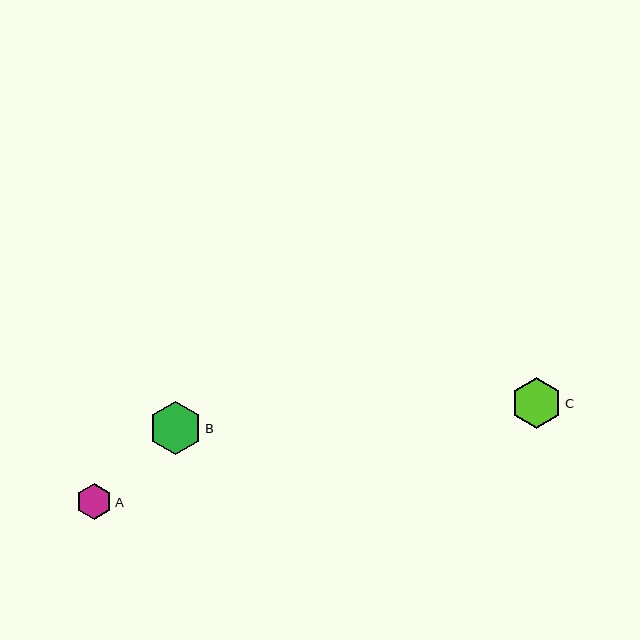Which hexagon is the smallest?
Hexagon A is the smallest with a size of approximately 36 pixels.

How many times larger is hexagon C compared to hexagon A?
Hexagon C is approximately 1.4 times the size of hexagon A.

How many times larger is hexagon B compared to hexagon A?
Hexagon B is approximately 1.5 times the size of hexagon A.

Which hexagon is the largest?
Hexagon B is the largest with a size of approximately 53 pixels.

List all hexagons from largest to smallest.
From largest to smallest: B, C, A.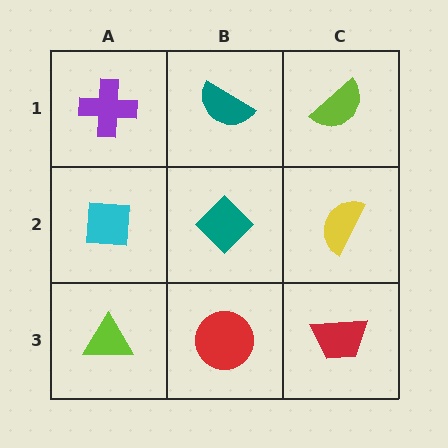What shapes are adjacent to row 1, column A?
A cyan square (row 2, column A), a teal semicircle (row 1, column B).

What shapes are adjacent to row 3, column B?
A teal diamond (row 2, column B), a lime triangle (row 3, column A), a red trapezoid (row 3, column C).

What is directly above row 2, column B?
A teal semicircle.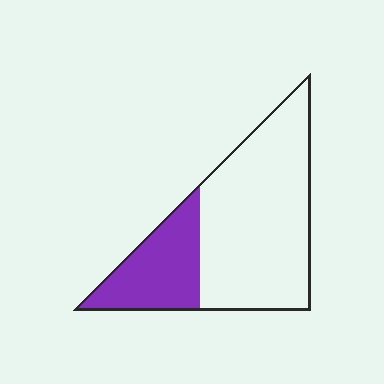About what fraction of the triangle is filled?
About one quarter (1/4).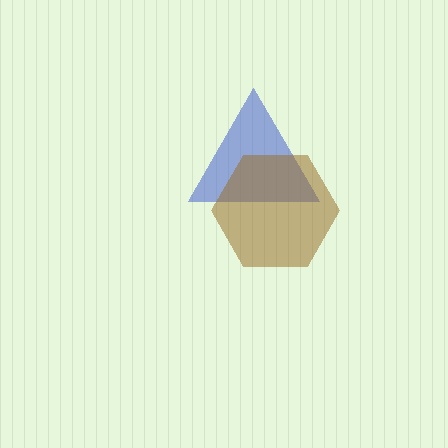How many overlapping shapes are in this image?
There are 2 overlapping shapes in the image.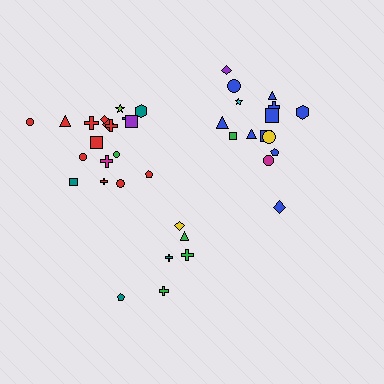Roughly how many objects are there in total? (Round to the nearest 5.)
Roughly 40 objects in total.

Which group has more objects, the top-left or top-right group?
The top-left group.